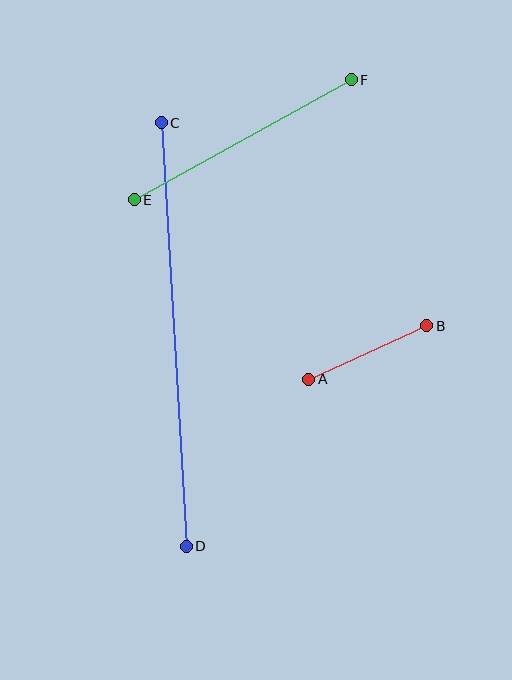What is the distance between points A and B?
The distance is approximately 129 pixels.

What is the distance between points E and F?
The distance is approximately 248 pixels.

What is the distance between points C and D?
The distance is approximately 424 pixels.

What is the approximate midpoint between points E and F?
The midpoint is at approximately (243, 140) pixels.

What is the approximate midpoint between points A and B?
The midpoint is at approximately (368, 353) pixels.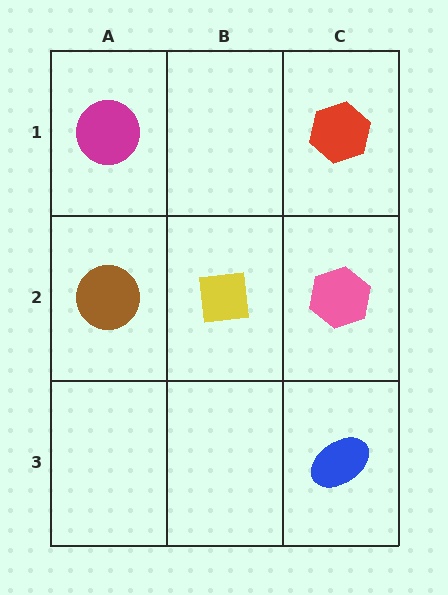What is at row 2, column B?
A yellow square.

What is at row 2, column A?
A brown circle.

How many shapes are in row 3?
1 shape.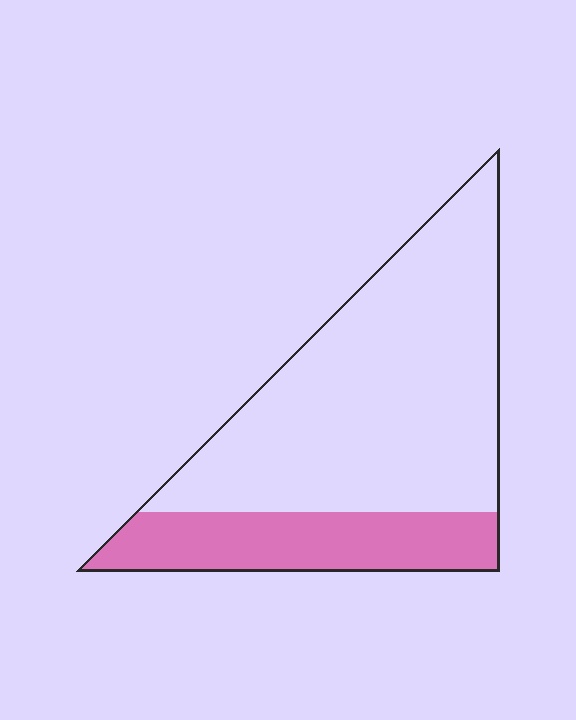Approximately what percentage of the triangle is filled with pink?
Approximately 25%.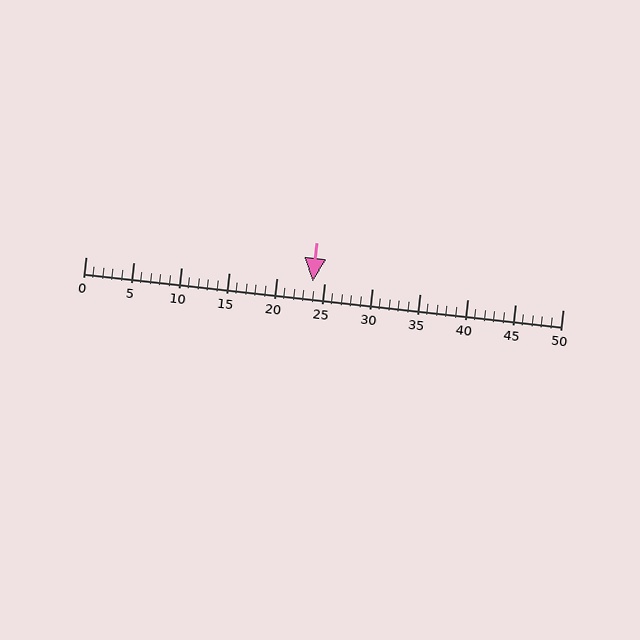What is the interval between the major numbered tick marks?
The major tick marks are spaced 5 units apart.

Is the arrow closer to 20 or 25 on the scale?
The arrow is closer to 25.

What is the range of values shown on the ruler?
The ruler shows values from 0 to 50.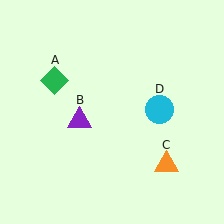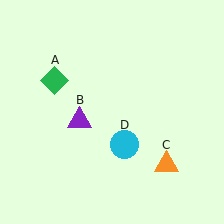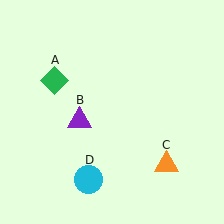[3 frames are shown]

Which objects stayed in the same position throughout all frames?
Green diamond (object A) and purple triangle (object B) and orange triangle (object C) remained stationary.